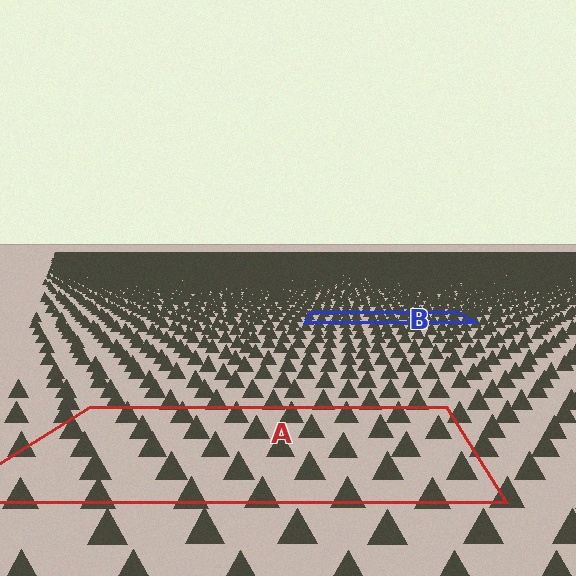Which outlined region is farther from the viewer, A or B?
Region B is farther from the viewer — the texture elements inside it appear smaller and more densely packed.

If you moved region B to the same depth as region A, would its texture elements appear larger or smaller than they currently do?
They would appear larger. At a closer depth, the same texture elements are projected at a bigger on-screen size.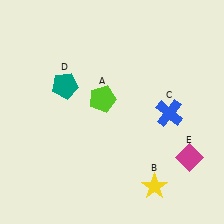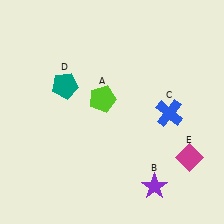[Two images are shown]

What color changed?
The star (B) changed from yellow in Image 1 to purple in Image 2.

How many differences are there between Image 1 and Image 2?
There is 1 difference between the two images.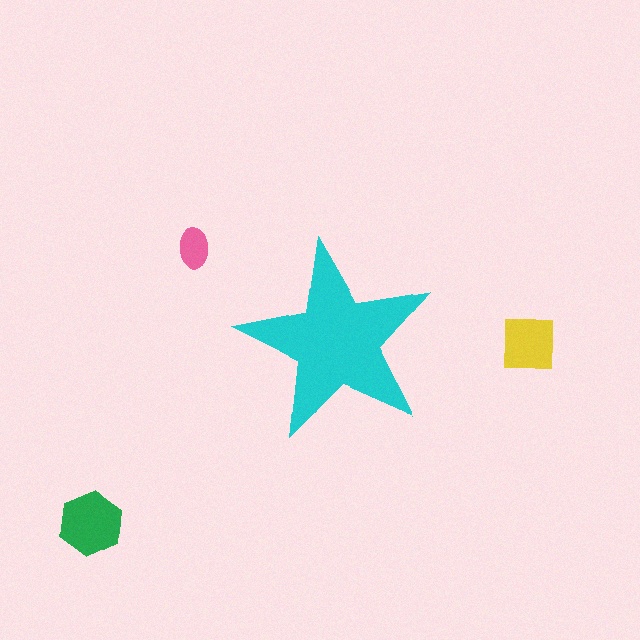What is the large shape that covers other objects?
A cyan star.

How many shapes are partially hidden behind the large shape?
0 shapes are partially hidden.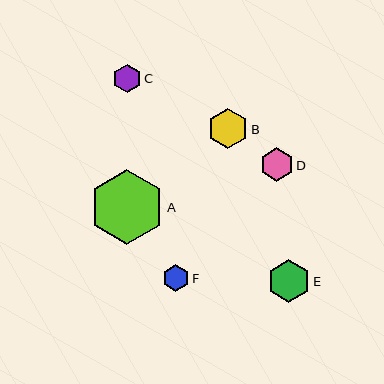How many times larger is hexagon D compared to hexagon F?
Hexagon D is approximately 1.2 times the size of hexagon F.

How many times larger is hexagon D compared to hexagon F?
Hexagon D is approximately 1.2 times the size of hexagon F.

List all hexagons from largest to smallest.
From largest to smallest: A, E, B, D, C, F.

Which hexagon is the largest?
Hexagon A is the largest with a size of approximately 75 pixels.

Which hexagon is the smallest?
Hexagon F is the smallest with a size of approximately 27 pixels.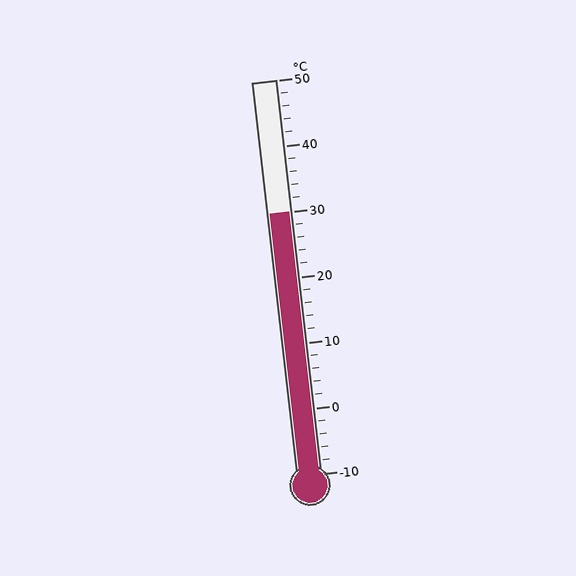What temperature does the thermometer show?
The thermometer shows approximately 30°C.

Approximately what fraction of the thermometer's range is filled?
The thermometer is filled to approximately 65% of its range.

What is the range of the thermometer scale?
The thermometer scale ranges from -10°C to 50°C.